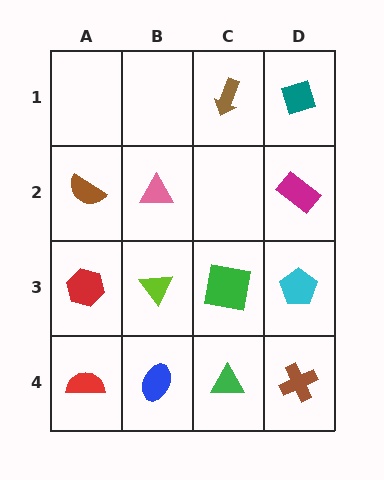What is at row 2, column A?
A brown semicircle.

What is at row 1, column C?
A brown arrow.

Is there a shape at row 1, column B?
No, that cell is empty.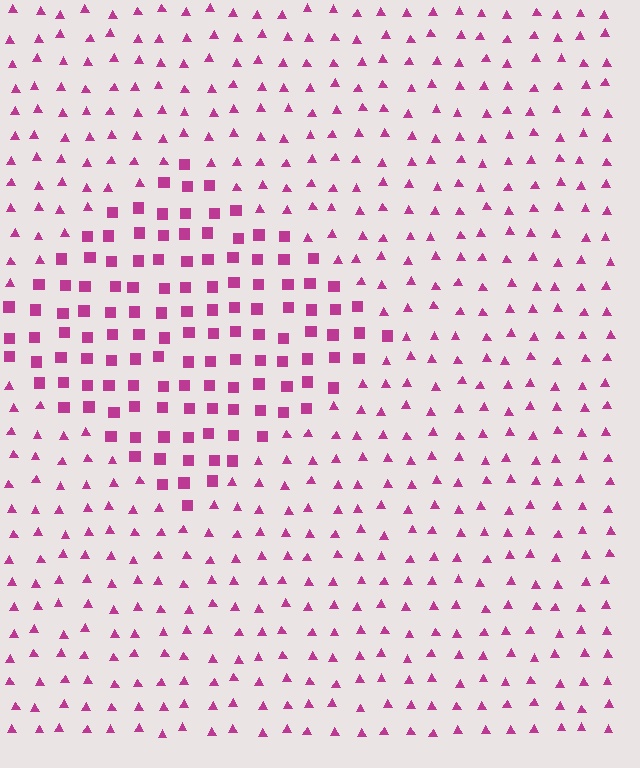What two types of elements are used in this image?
The image uses squares inside the diamond region and triangles outside it.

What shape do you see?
I see a diamond.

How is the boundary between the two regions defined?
The boundary is defined by a change in element shape: squares inside vs. triangles outside. All elements share the same color and spacing.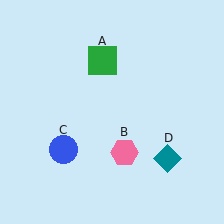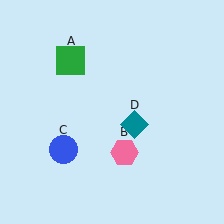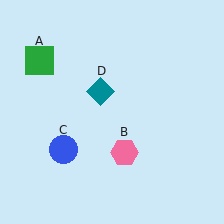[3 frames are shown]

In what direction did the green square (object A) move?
The green square (object A) moved left.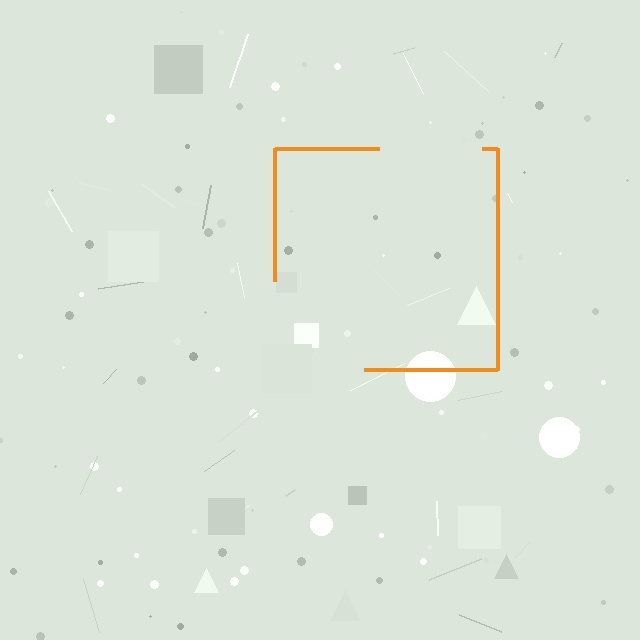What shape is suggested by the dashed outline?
The dashed outline suggests a square.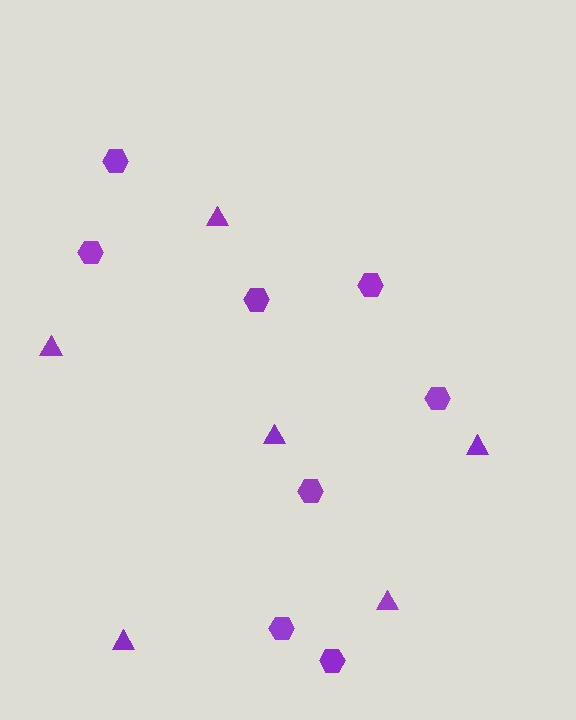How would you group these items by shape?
There are 2 groups: one group of triangles (6) and one group of hexagons (8).